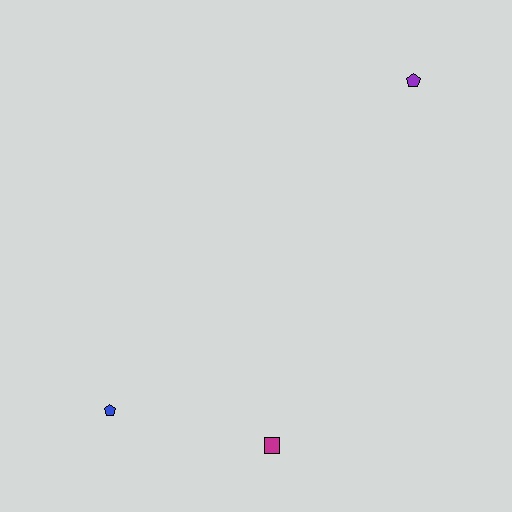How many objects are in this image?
There are 3 objects.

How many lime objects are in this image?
There are no lime objects.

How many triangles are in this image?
There are no triangles.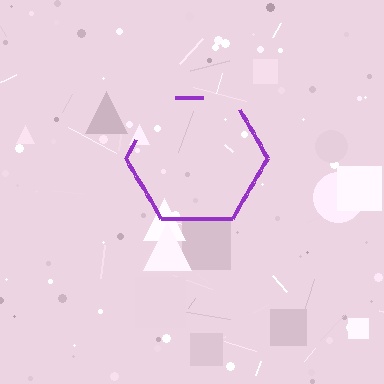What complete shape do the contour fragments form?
The contour fragments form a hexagon.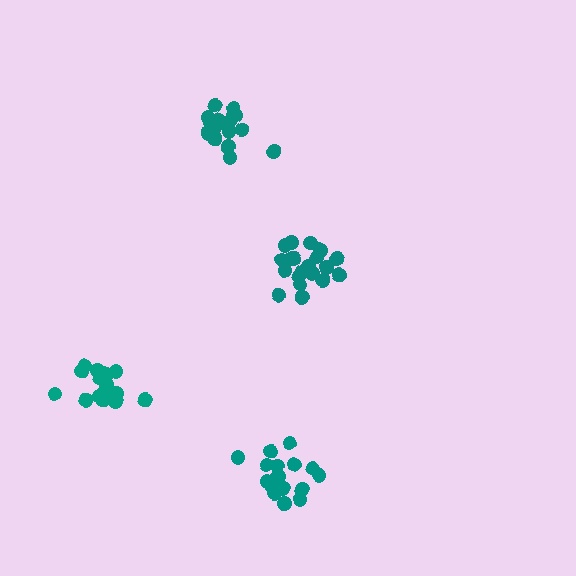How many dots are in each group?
Group 1: 18 dots, Group 2: 21 dots, Group 3: 19 dots, Group 4: 19 dots (77 total).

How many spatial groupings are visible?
There are 4 spatial groupings.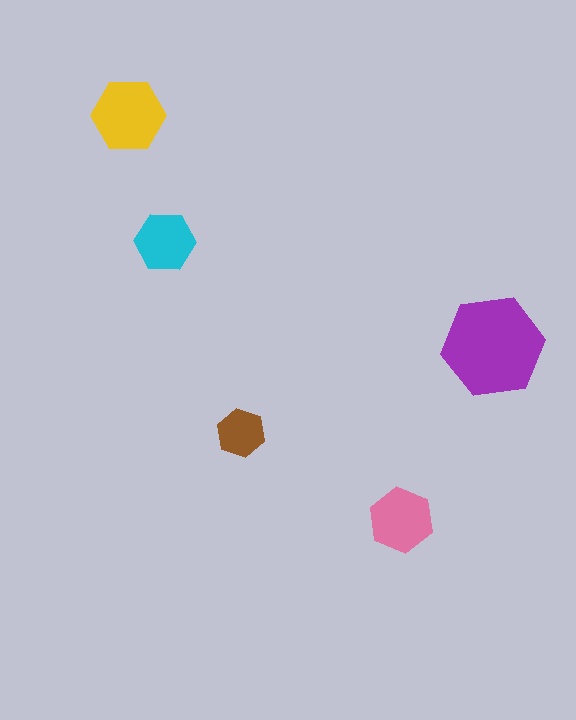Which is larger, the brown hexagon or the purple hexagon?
The purple one.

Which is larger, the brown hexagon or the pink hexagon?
The pink one.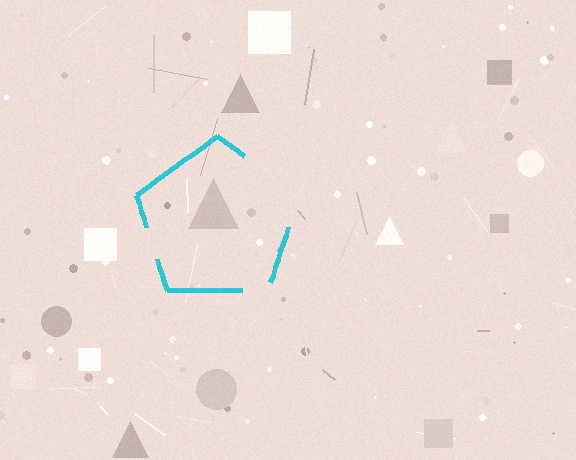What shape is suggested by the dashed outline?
The dashed outline suggests a pentagon.